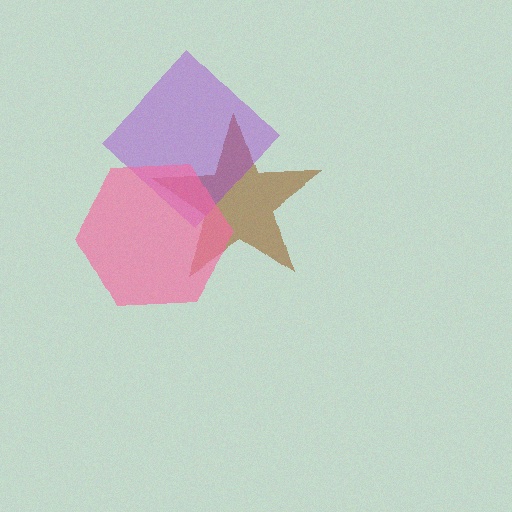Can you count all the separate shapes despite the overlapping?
Yes, there are 3 separate shapes.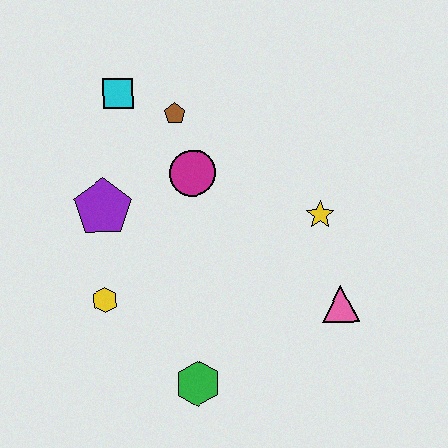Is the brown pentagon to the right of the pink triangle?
No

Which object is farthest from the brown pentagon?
The green hexagon is farthest from the brown pentagon.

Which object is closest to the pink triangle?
The yellow star is closest to the pink triangle.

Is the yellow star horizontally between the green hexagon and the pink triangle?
Yes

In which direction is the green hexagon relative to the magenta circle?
The green hexagon is below the magenta circle.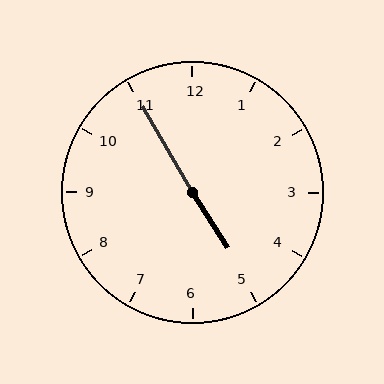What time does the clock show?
4:55.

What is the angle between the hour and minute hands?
Approximately 178 degrees.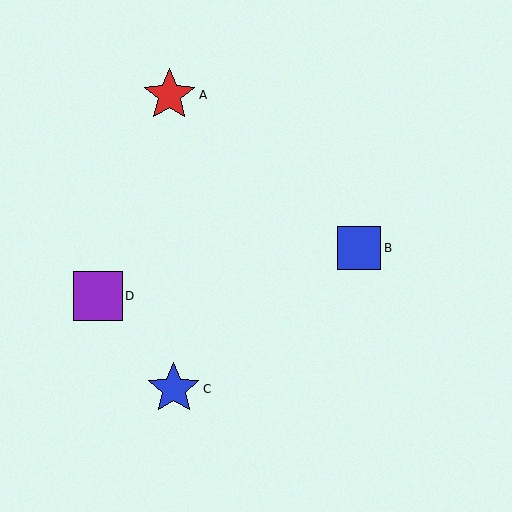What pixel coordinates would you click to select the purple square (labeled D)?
Click at (98, 296) to select the purple square D.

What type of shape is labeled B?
Shape B is a blue square.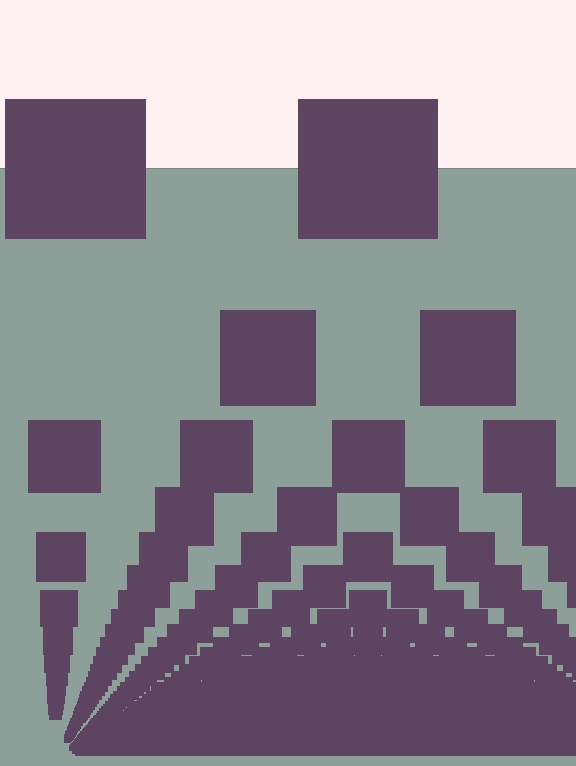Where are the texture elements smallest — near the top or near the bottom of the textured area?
Near the bottom.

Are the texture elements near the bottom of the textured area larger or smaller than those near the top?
Smaller. The gradient is inverted — elements near the bottom are smaller and denser.